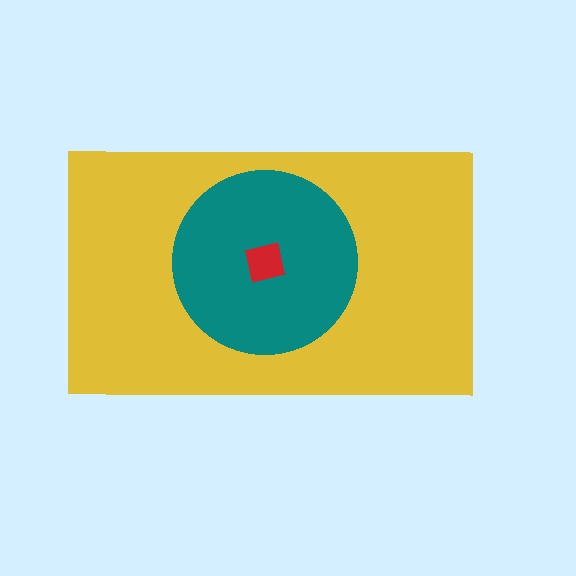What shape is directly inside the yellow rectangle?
The teal circle.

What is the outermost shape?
The yellow rectangle.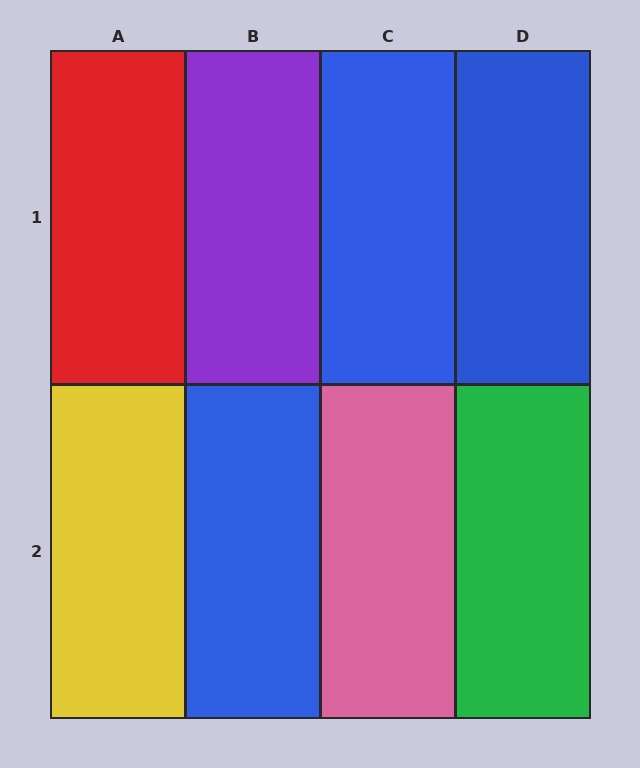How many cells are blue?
3 cells are blue.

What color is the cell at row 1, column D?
Blue.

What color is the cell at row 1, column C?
Blue.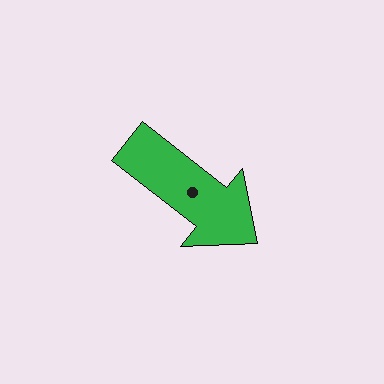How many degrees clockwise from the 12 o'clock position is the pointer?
Approximately 128 degrees.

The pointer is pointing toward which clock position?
Roughly 4 o'clock.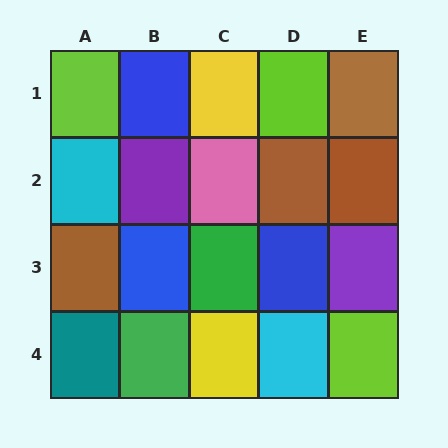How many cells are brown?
4 cells are brown.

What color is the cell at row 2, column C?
Pink.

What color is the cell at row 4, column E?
Lime.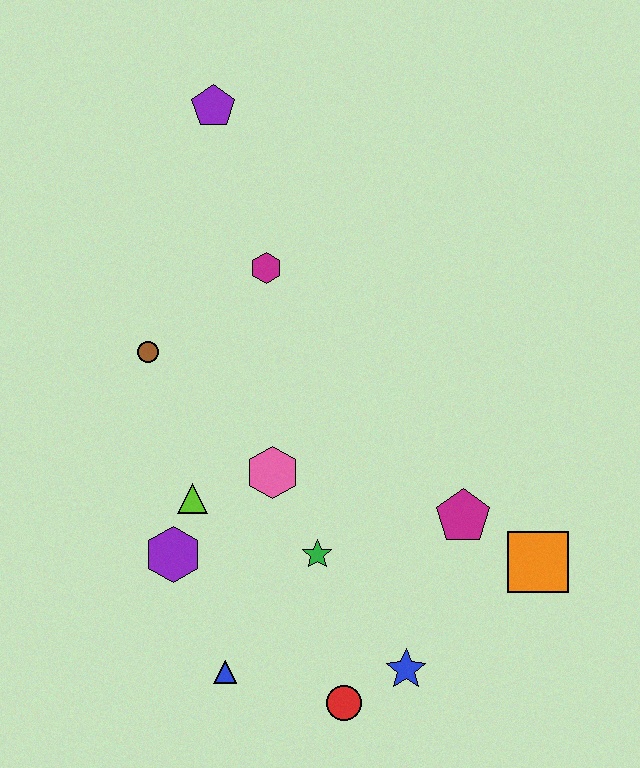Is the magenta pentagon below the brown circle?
Yes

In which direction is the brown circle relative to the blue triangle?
The brown circle is above the blue triangle.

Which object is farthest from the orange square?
The purple pentagon is farthest from the orange square.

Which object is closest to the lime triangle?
The purple hexagon is closest to the lime triangle.